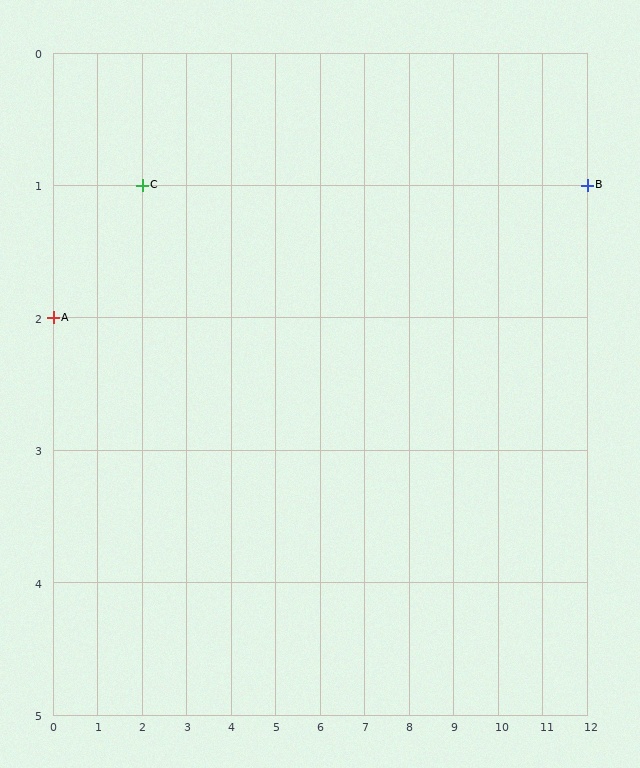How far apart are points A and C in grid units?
Points A and C are 2 columns and 1 row apart (about 2.2 grid units diagonally).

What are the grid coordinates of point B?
Point B is at grid coordinates (12, 1).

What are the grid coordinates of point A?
Point A is at grid coordinates (0, 2).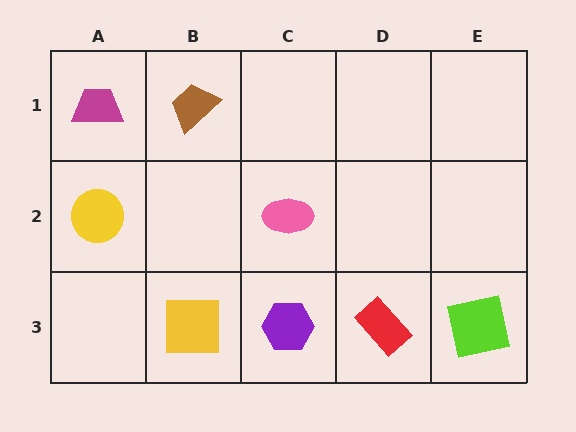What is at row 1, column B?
A brown trapezoid.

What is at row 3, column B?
A yellow square.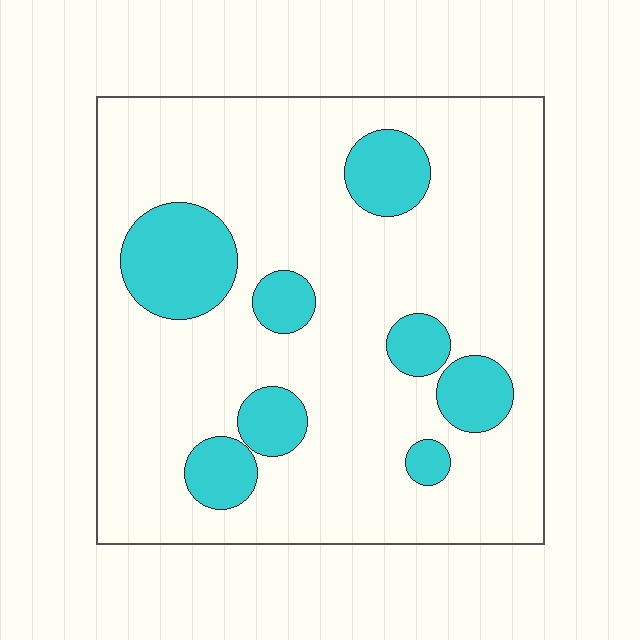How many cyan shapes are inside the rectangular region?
8.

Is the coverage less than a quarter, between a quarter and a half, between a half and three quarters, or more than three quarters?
Less than a quarter.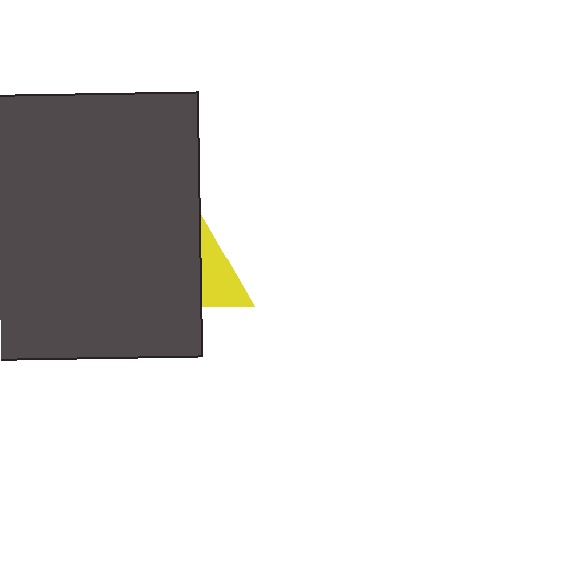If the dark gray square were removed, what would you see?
You would see the complete yellow triangle.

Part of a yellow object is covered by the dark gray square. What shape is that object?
It is a triangle.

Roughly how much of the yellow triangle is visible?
A small part of it is visible (roughly 32%).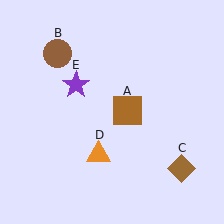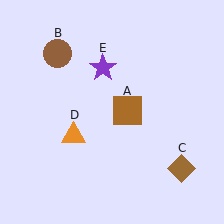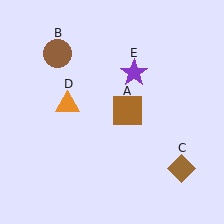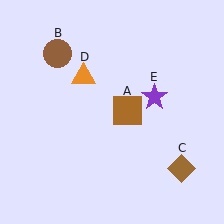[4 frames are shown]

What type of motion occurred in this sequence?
The orange triangle (object D), purple star (object E) rotated clockwise around the center of the scene.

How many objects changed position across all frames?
2 objects changed position: orange triangle (object D), purple star (object E).